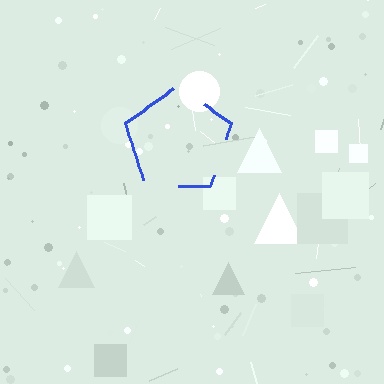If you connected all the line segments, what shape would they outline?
They would outline a pentagon.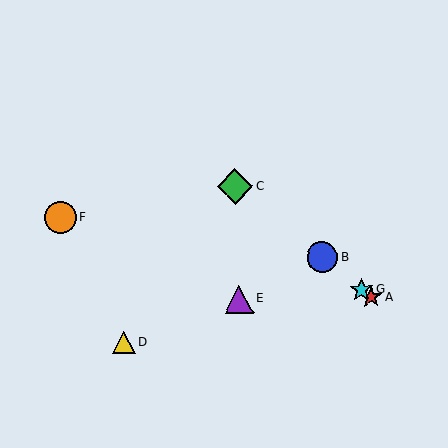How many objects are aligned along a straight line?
4 objects (A, B, C, G) are aligned along a straight line.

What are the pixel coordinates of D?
Object D is at (124, 342).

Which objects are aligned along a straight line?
Objects A, B, C, G are aligned along a straight line.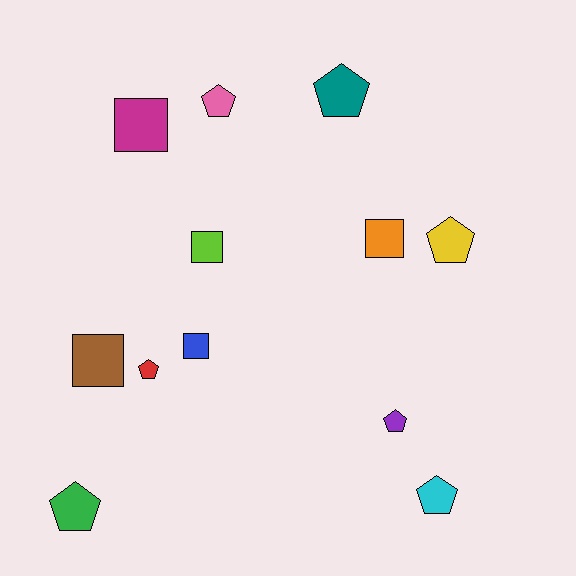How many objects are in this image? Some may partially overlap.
There are 12 objects.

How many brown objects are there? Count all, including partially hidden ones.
There is 1 brown object.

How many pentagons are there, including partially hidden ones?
There are 7 pentagons.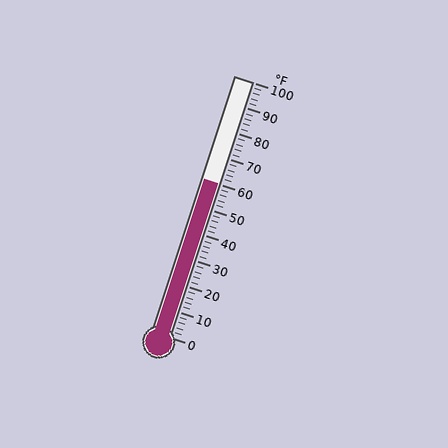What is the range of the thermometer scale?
The thermometer scale ranges from 0°F to 100°F.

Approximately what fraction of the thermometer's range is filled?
The thermometer is filled to approximately 60% of its range.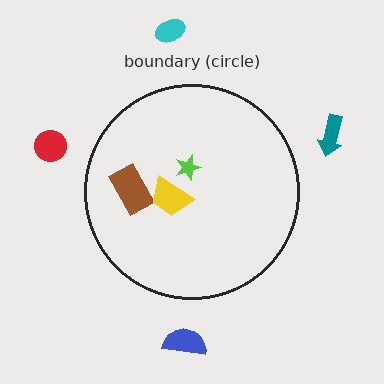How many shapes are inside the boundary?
3 inside, 4 outside.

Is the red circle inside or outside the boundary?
Outside.